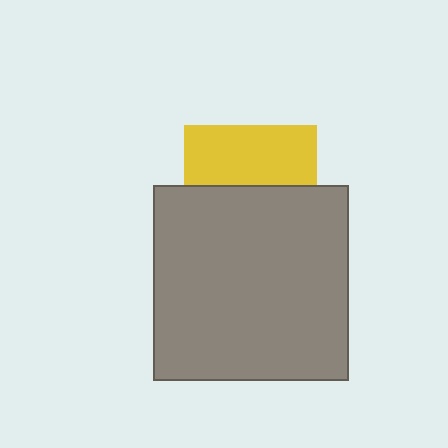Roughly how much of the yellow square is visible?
About half of it is visible (roughly 45%).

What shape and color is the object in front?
The object in front is a gray square.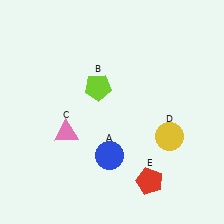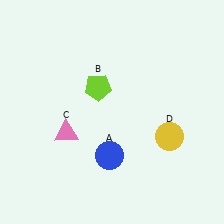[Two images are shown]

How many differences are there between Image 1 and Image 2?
There is 1 difference between the two images.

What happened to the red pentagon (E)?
The red pentagon (E) was removed in Image 2. It was in the bottom-right area of Image 1.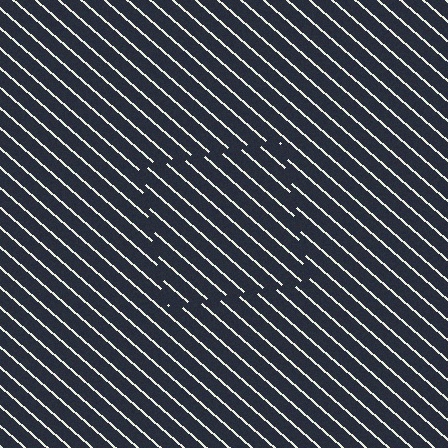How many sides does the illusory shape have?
4 sides — the line-ends trace a square.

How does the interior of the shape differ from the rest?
The interior of the shape contains the same grating, shifted by half a period — the contour is defined by the phase discontinuity where line-ends from the inner and outer gratings abut.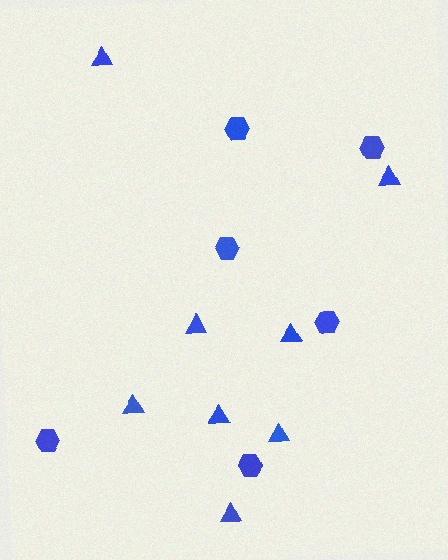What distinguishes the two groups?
There are 2 groups: one group of triangles (8) and one group of hexagons (6).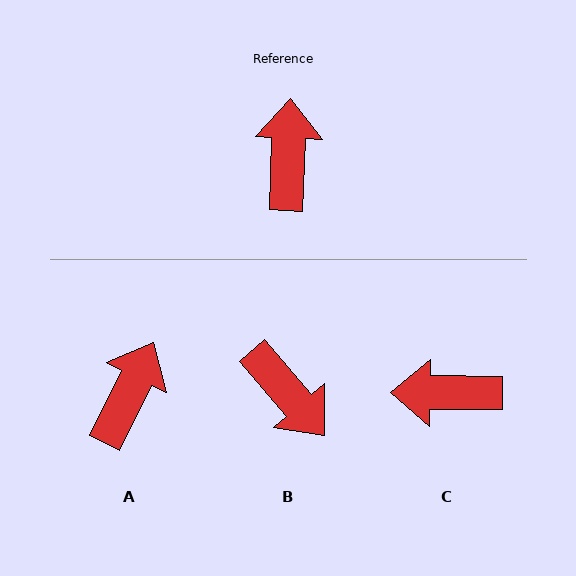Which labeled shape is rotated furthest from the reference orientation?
B, about 137 degrees away.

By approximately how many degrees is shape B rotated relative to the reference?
Approximately 137 degrees clockwise.